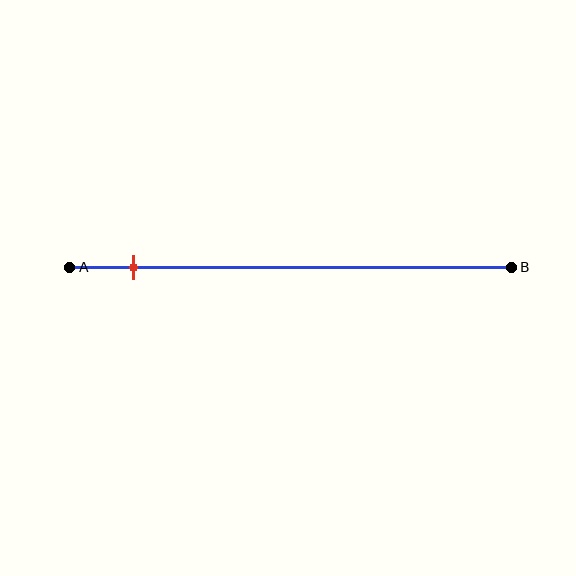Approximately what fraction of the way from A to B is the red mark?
The red mark is approximately 15% of the way from A to B.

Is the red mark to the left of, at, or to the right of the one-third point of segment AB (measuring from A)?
The red mark is to the left of the one-third point of segment AB.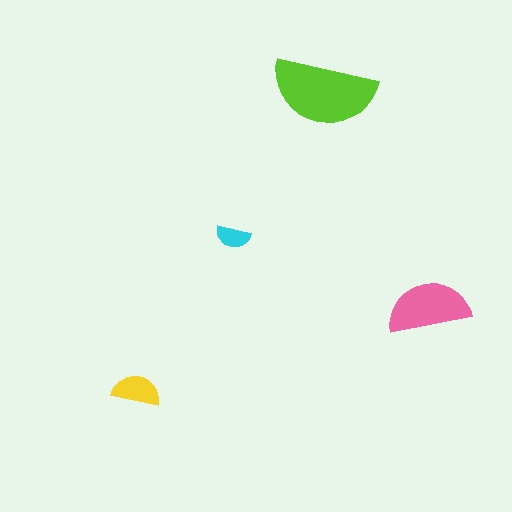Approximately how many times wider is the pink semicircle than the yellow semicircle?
About 1.5 times wider.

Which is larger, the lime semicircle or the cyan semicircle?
The lime one.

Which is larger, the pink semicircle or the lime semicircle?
The lime one.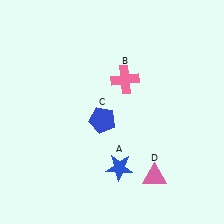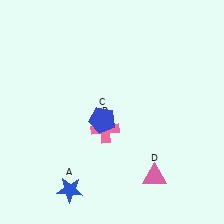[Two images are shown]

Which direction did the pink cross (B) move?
The pink cross (B) moved down.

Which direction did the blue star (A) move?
The blue star (A) moved left.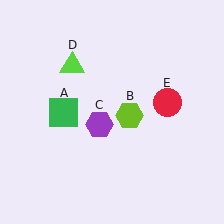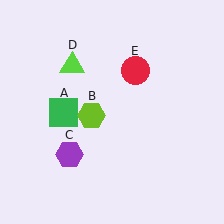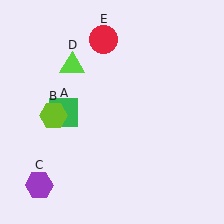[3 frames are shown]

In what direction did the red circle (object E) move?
The red circle (object E) moved up and to the left.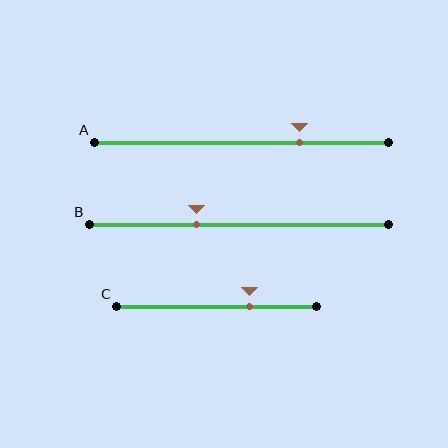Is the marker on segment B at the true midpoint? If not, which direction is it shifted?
No, the marker on segment B is shifted to the left by about 14% of the segment length.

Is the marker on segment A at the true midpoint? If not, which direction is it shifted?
No, the marker on segment A is shifted to the right by about 20% of the segment length.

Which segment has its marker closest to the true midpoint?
Segment B has its marker closest to the true midpoint.